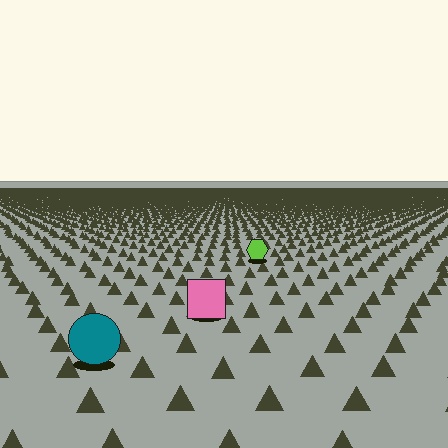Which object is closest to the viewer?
The teal circle is closest. The texture marks near it are larger and more spread out.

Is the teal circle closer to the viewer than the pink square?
Yes. The teal circle is closer — you can tell from the texture gradient: the ground texture is coarser near it.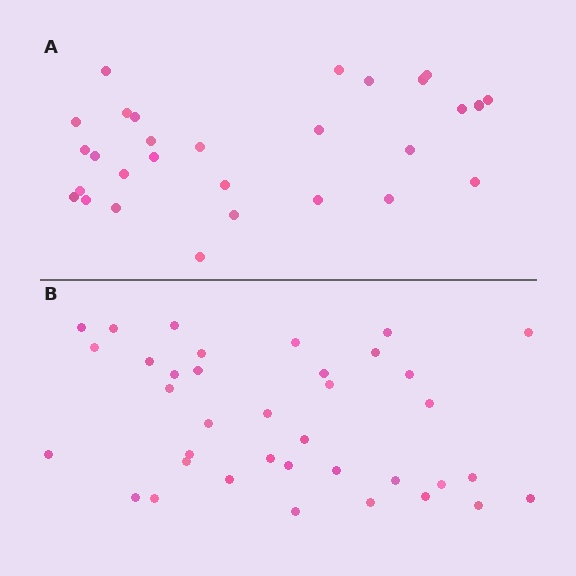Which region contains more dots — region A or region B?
Region B (the bottom region) has more dots.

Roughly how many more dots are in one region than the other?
Region B has roughly 8 or so more dots than region A.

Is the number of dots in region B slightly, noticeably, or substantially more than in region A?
Region B has noticeably more, but not dramatically so. The ratio is roughly 1.3 to 1.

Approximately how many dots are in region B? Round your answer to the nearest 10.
About 40 dots. (The exact count is 37, which rounds to 40.)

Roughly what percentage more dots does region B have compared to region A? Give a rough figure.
About 30% more.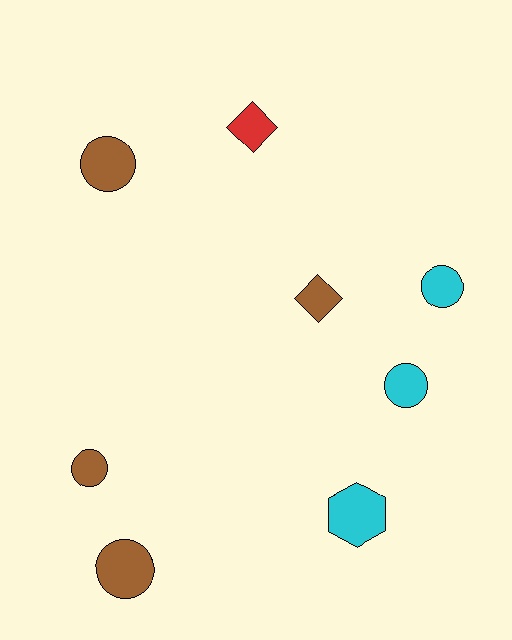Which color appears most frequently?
Brown, with 4 objects.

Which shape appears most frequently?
Circle, with 5 objects.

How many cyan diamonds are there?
There are no cyan diamonds.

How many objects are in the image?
There are 8 objects.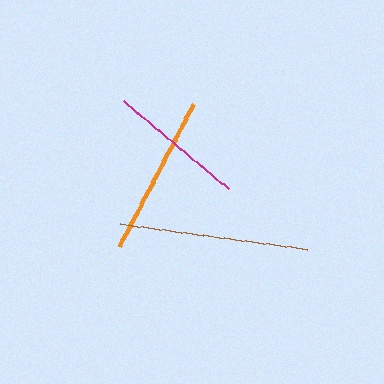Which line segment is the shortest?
The magenta line is the shortest at approximately 137 pixels.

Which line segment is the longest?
The brown line is the longest at approximately 188 pixels.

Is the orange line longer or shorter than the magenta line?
The orange line is longer than the magenta line.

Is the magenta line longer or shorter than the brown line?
The brown line is longer than the magenta line.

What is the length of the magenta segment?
The magenta segment is approximately 137 pixels long.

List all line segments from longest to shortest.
From longest to shortest: brown, orange, magenta.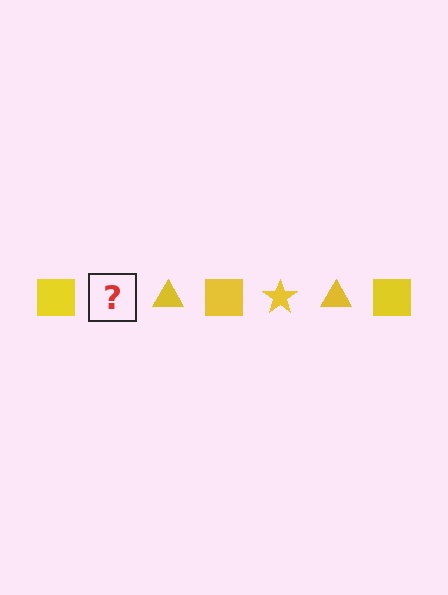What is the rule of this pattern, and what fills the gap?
The rule is that the pattern cycles through square, star, triangle shapes in yellow. The gap should be filled with a yellow star.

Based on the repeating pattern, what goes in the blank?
The blank should be a yellow star.